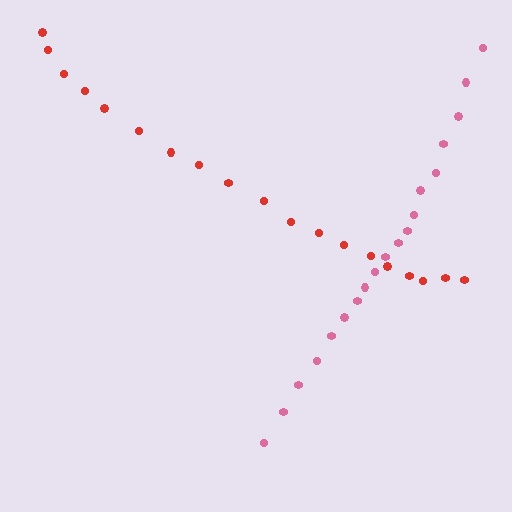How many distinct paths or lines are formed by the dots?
There are 2 distinct paths.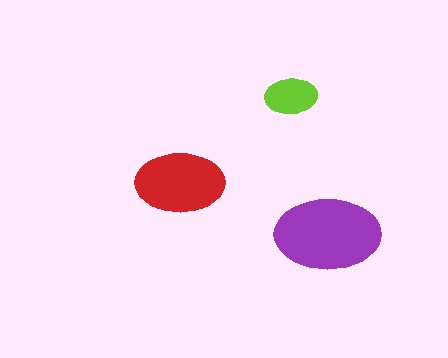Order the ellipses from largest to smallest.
the purple one, the red one, the lime one.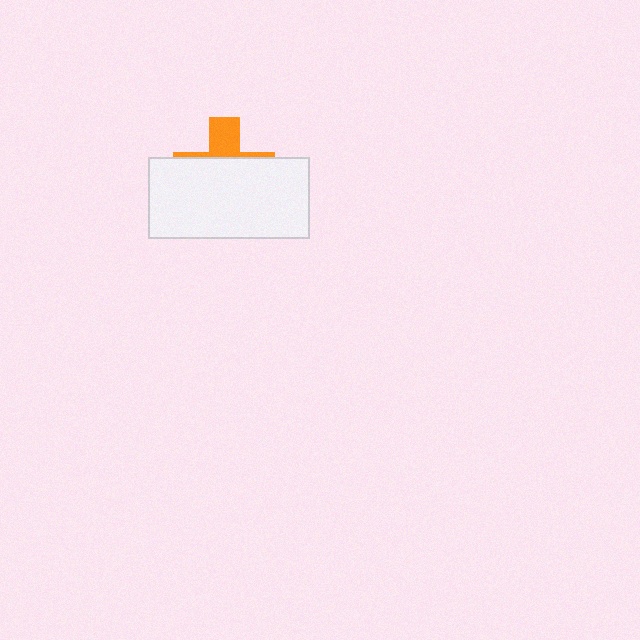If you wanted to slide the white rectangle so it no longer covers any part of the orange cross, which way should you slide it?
Slide it down — that is the most direct way to separate the two shapes.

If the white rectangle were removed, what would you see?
You would see the complete orange cross.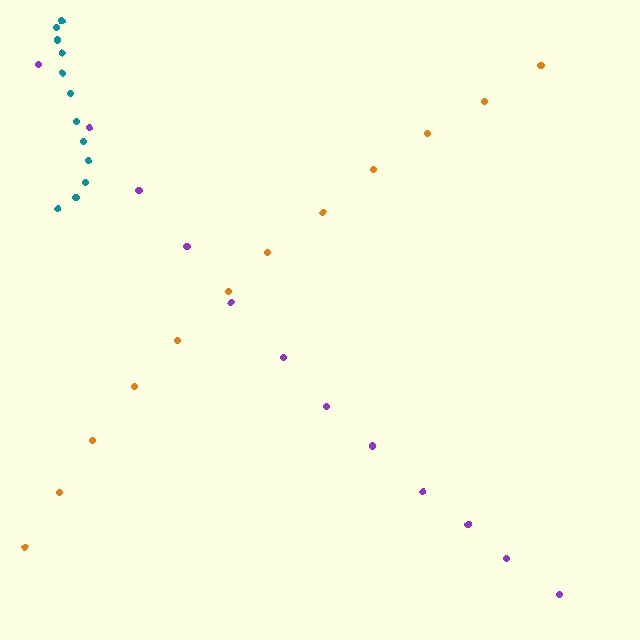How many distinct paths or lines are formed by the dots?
There are 3 distinct paths.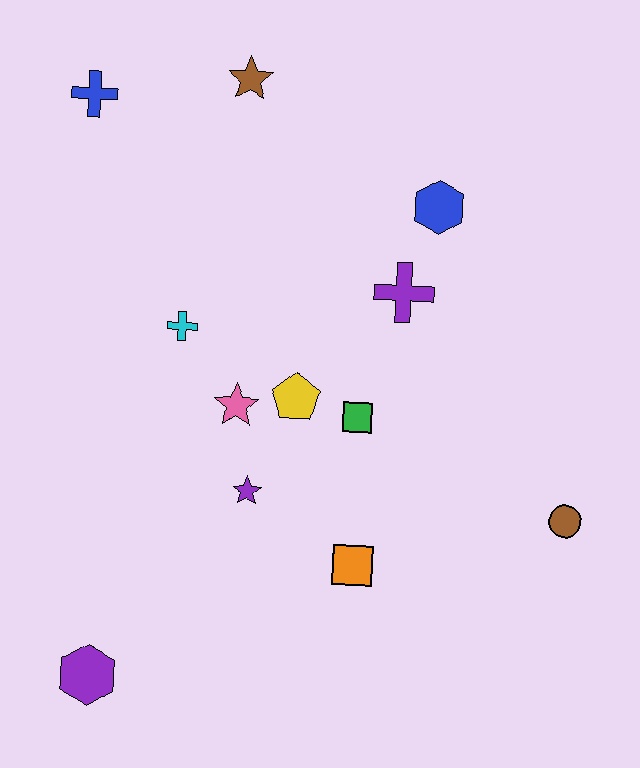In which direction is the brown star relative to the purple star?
The brown star is above the purple star.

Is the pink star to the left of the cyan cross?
No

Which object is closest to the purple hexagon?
The purple star is closest to the purple hexagon.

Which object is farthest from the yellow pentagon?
The blue cross is farthest from the yellow pentagon.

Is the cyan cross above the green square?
Yes